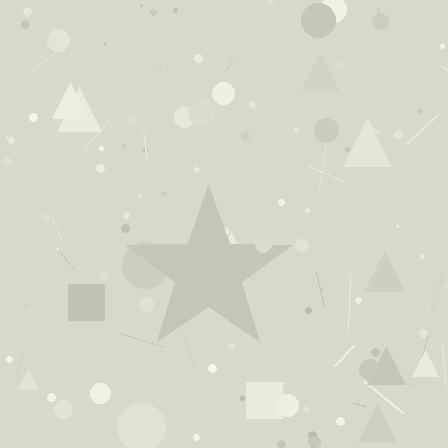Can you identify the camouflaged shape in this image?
The camouflaged shape is a star.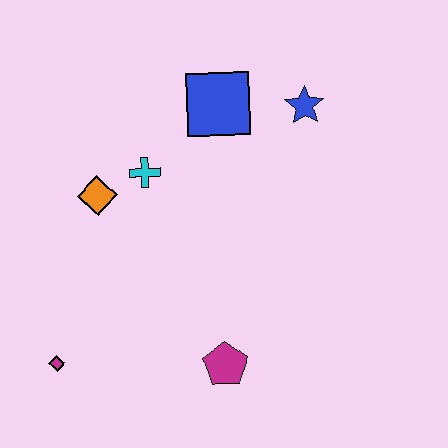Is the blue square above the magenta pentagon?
Yes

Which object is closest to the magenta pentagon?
The magenta diamond is closest to the magenta pentagon.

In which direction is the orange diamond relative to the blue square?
The orange diamond is to the left of the blue square.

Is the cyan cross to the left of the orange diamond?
No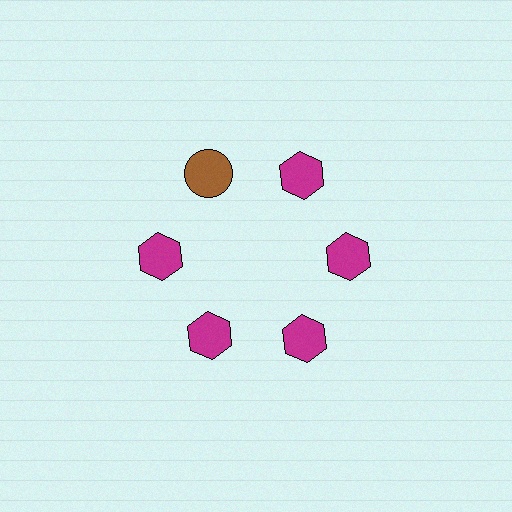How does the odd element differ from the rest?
It differs in both color (brown instead of magenta) and shape (circle instead of hexagon).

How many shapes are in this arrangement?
There are 6 shapes arranged in a ring pattern.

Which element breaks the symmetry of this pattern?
The brown circle at roughly the 11 o'clock position breaks the symmetry. All other shapes are magenta hexagons.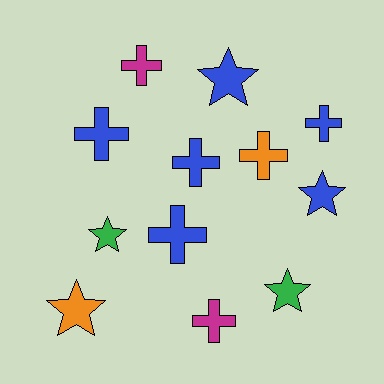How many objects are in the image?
There are 12 objects.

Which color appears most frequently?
Blue, with 6 objects.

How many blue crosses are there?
There are 4 blue crosses.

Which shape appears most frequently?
Cross, with 7 objects.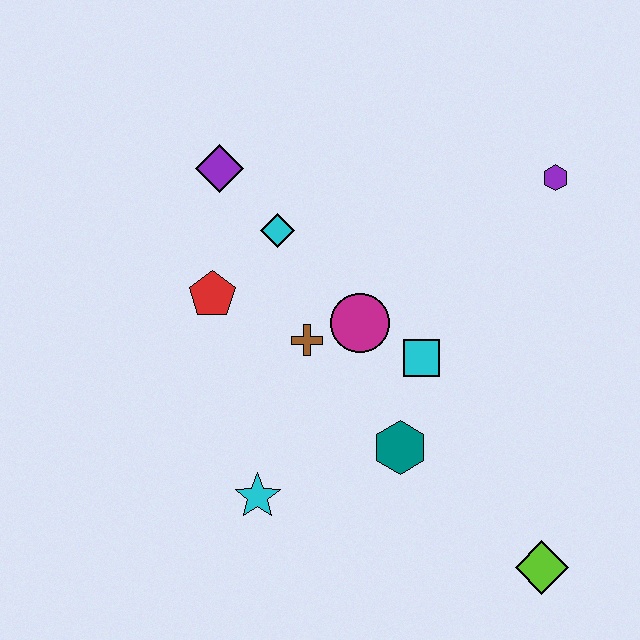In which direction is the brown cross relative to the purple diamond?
The brown cross is below the purple diamond.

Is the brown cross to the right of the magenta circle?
No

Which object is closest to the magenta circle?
The brown cross is closest to the magenta circle.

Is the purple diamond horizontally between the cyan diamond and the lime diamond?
No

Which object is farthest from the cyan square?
The purple diamond is farthest from the cyan square.